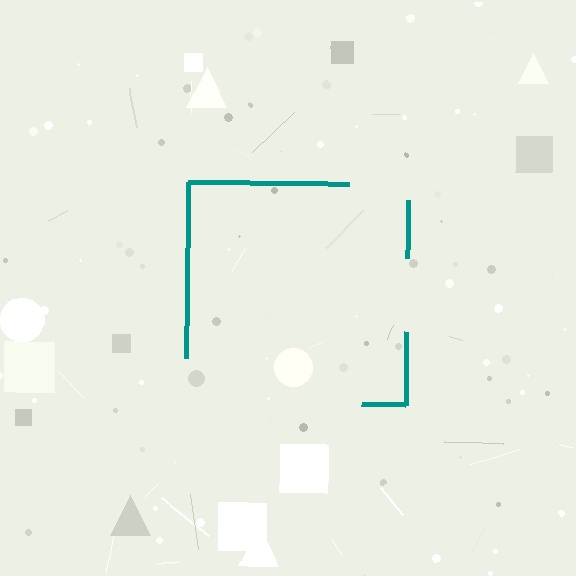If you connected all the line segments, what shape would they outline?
They would outline a square.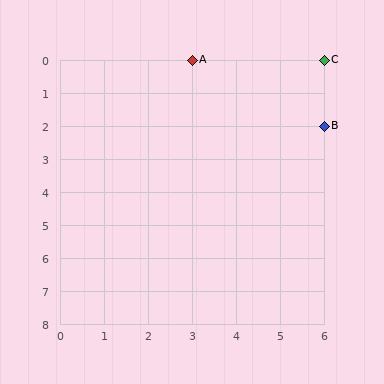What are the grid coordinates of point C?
Point C is at grid coordinates (6, 0).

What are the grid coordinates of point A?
Point A is at grid coordinates (3, 0).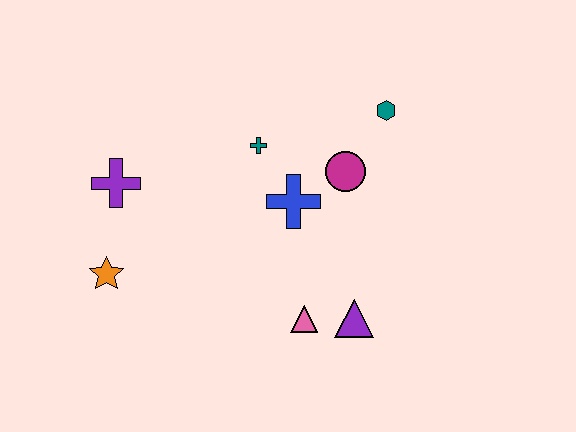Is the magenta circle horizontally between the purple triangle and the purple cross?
Yes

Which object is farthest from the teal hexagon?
The orange star is farthest from the teal hexagon.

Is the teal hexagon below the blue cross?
No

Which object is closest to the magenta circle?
The blue cross is closest to the magenta circle.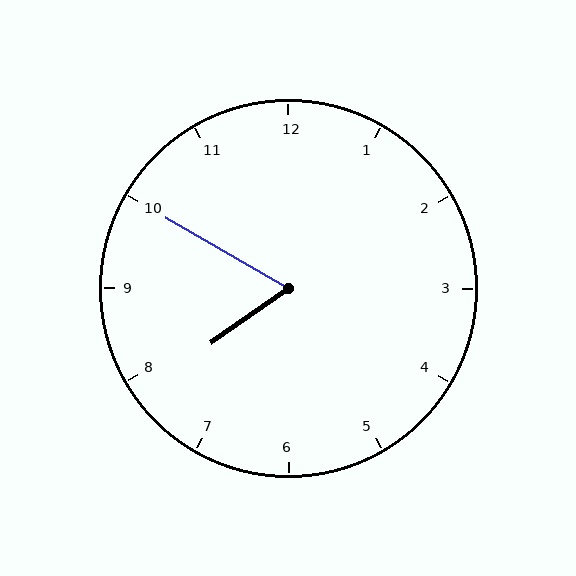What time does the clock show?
7:50.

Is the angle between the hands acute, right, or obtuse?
It is acute.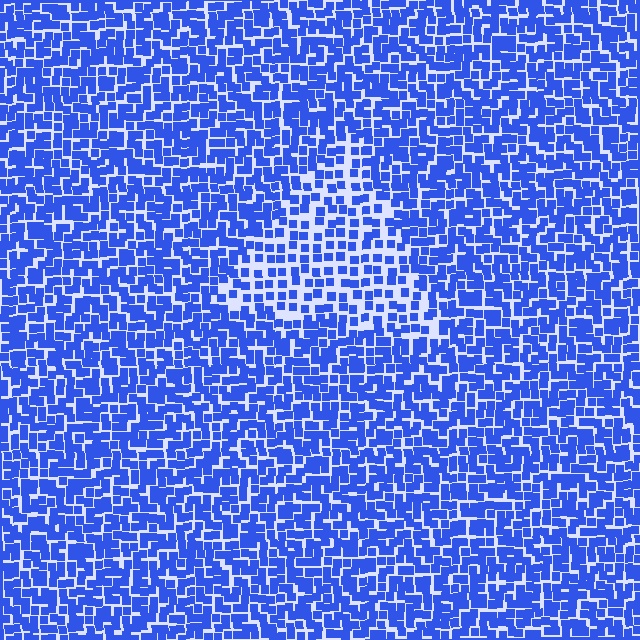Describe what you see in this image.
The image contains small blue elements arranged at two different densities. A triangle-shaped region is visible where the elements are less densely packed than the surrounding area.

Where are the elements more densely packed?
The elements are more densely packed outside the triangle boundary.